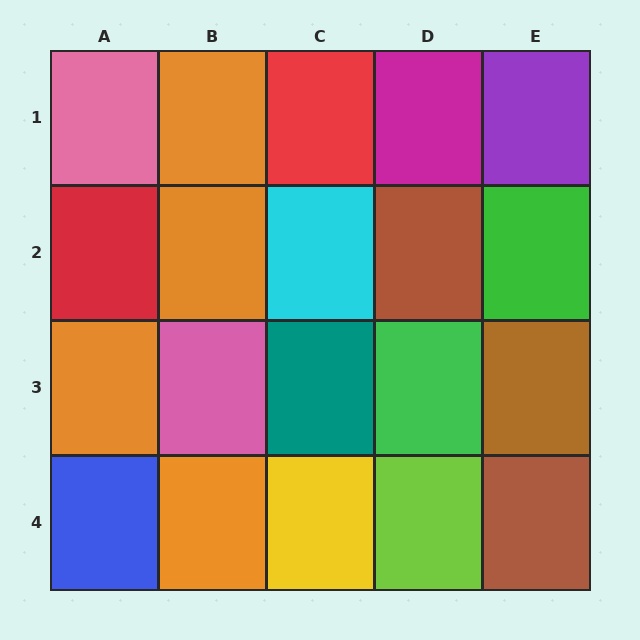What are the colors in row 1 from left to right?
Pink, orange, red, magenta, purple.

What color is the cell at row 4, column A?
Blue.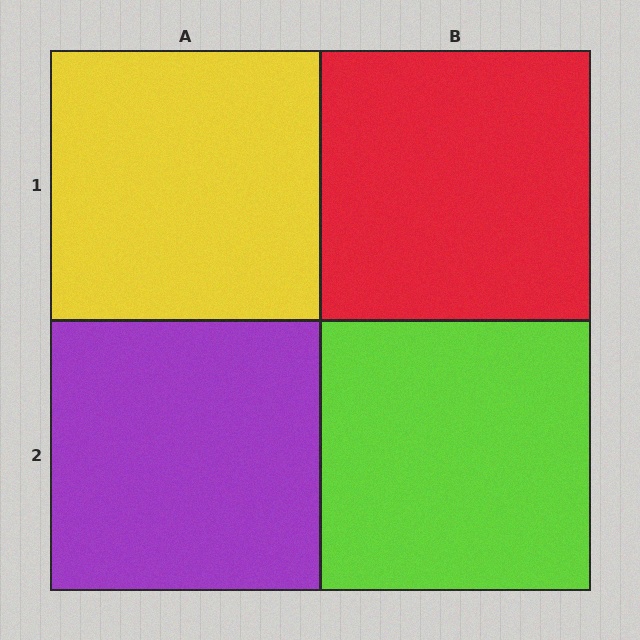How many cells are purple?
1 cell is purple.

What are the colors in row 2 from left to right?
Purple, lime.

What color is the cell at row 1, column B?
Red.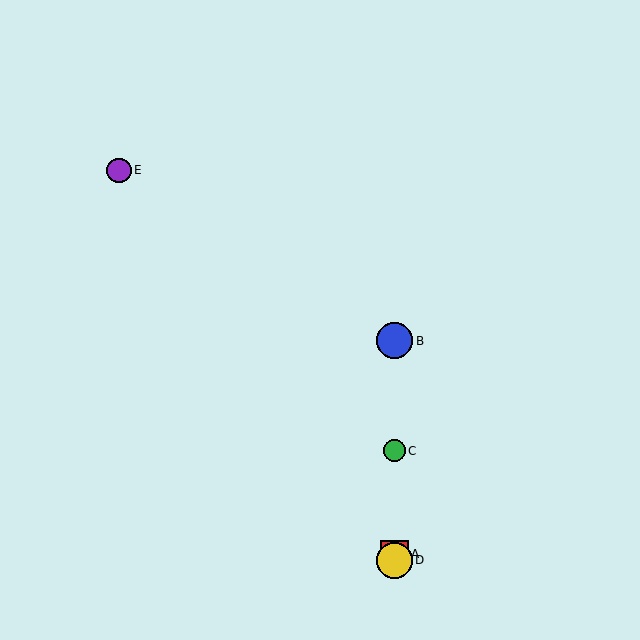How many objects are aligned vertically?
4 objects (A, B, C, D) are aligned vertically.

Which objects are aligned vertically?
Objects A, B, C, D are aligned vertically.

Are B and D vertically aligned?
Yes, both are at x≈394.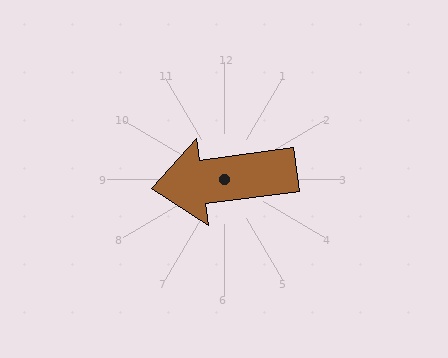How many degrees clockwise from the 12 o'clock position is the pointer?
Approximately 262 degrees.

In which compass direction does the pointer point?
West.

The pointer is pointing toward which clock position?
Roughly 9 o'clock.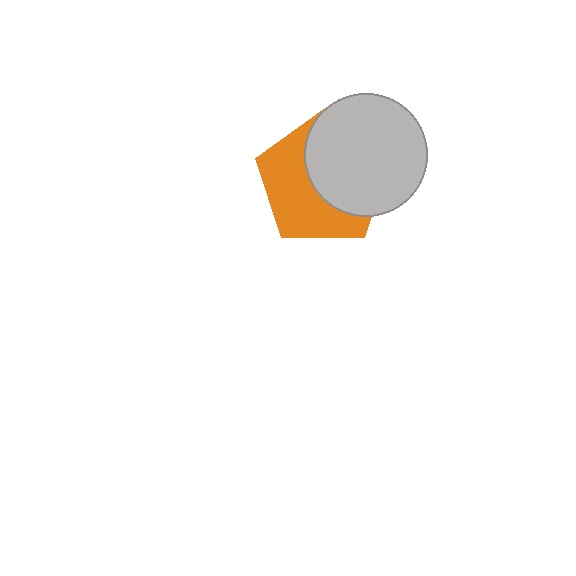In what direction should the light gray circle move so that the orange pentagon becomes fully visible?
The light gray circle should move right. That is the shortest direction to clear the overlap and leave the orange pentagon fully visible.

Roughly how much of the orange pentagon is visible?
About half of it is visible (roughly 50%).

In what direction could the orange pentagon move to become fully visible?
The orange pentagon could move left. That would shift it out from behind the light gray circle entirely.